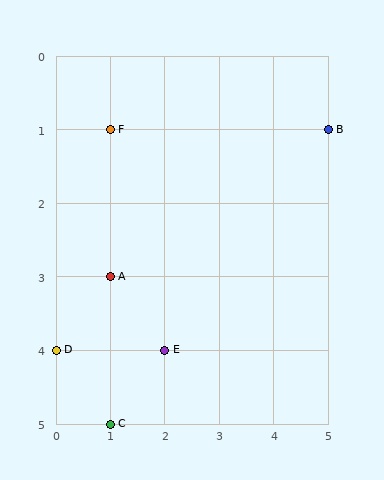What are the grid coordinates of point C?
Point C is at grid coordinates (1, 5).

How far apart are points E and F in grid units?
Points E and F are 1 column and 3 rows apart (about 3.2 grid units diagonally).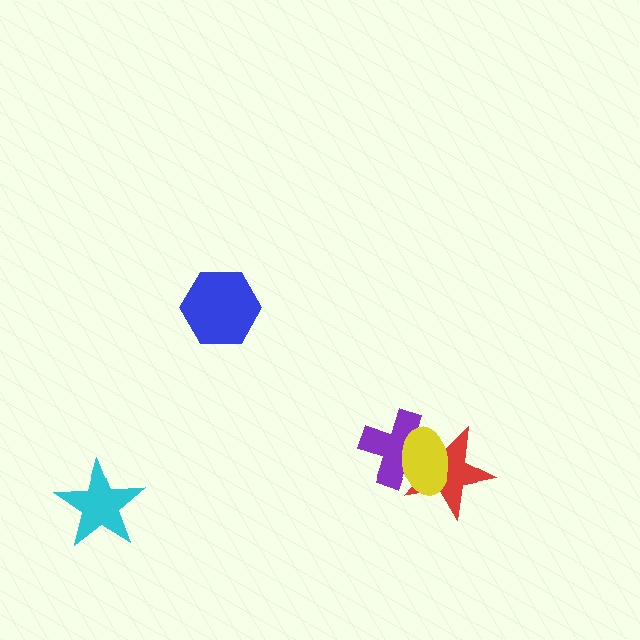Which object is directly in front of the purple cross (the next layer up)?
The red star is directly in front of the purple cross.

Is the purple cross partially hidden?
Yes, it is partially covered by another shape.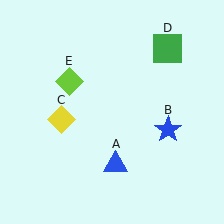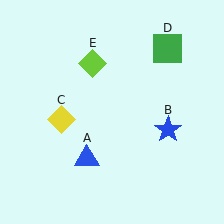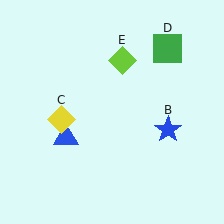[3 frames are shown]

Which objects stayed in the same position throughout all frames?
Blue star (object B) and yellow diamond (object C) and green square (object D) remained stationary.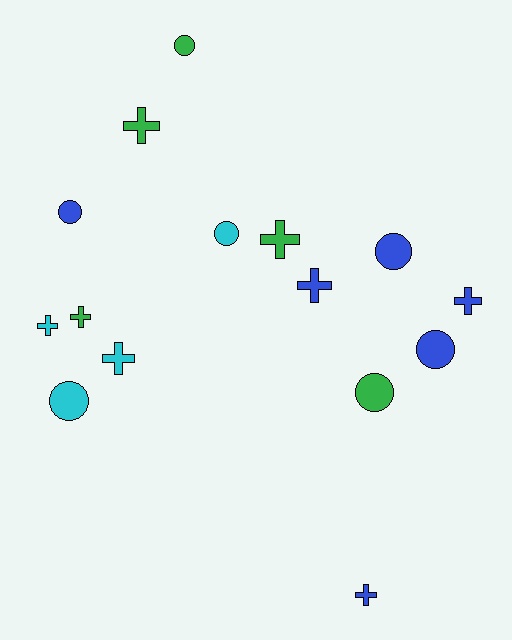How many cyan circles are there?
There are 2 cyan circles.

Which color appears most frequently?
Blue, with 6 objects.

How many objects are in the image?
There are 15 objects.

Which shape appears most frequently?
Cross, with 8 objects.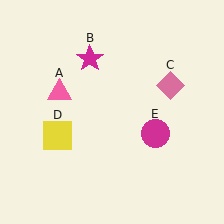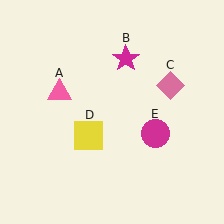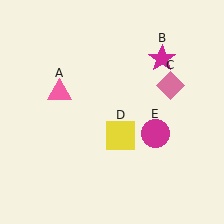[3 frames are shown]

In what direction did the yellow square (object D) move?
The yellow square (object D) moved right.